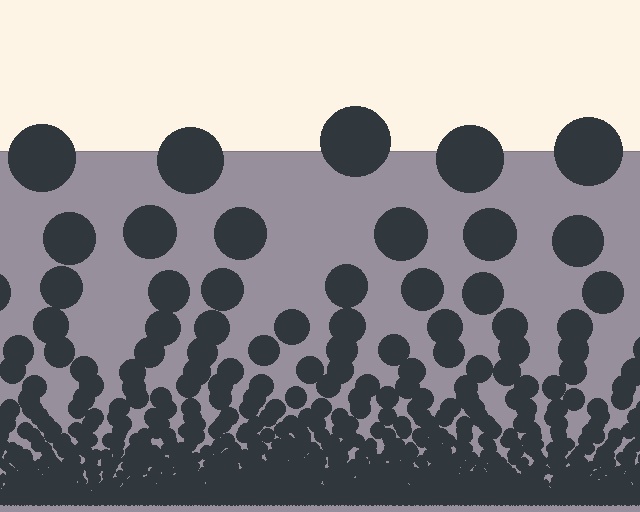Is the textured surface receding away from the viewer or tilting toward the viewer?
The surface appears to tilt toward the viewer. Texture elements get larger and sparser toward the top.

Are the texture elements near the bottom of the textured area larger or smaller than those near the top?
Smaller. The gradient is inverted — elements near the bottom are smaller and denser.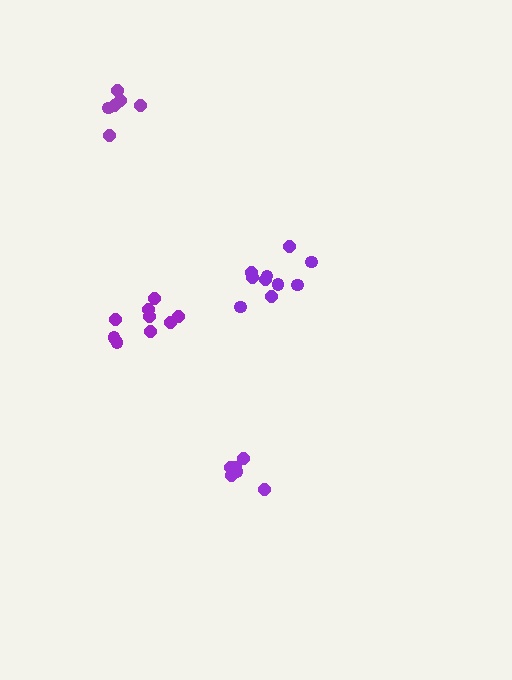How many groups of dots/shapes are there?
There are 4 groups.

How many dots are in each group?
Group 1: 9 dots, Group 2: 6 dots, Group 3: 6 dots, Group 4: 10 dots (31 total).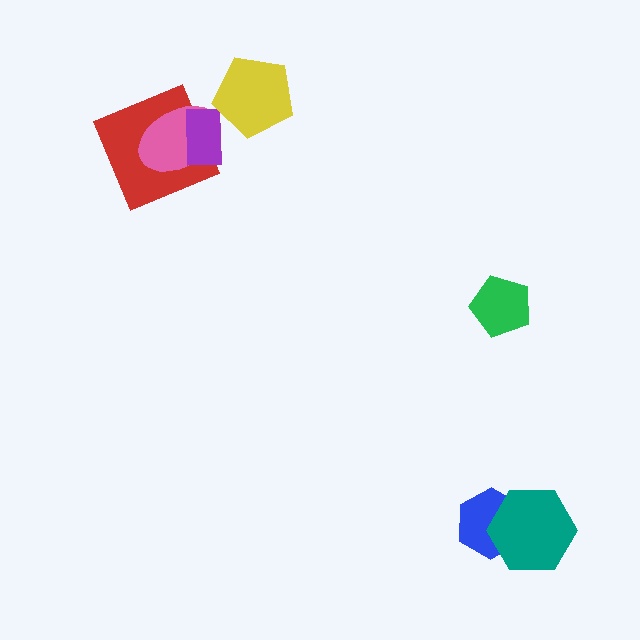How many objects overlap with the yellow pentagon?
0 objects overlap with the yellow pentagon.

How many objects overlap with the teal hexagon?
1 object overlaps with the teal hexagon.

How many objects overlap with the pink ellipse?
2 objects overlap with the pink ellipse.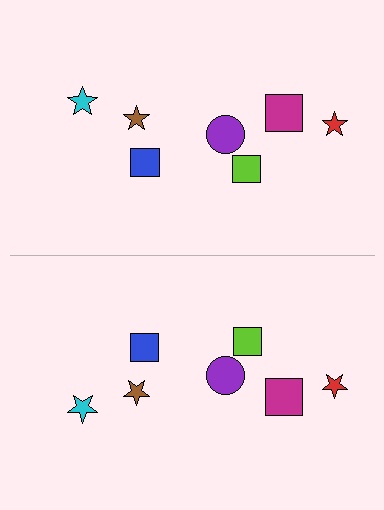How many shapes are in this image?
There are 14 shapes in this image.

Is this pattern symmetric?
Yes, this pattern has bilateral (reflection) symmetry.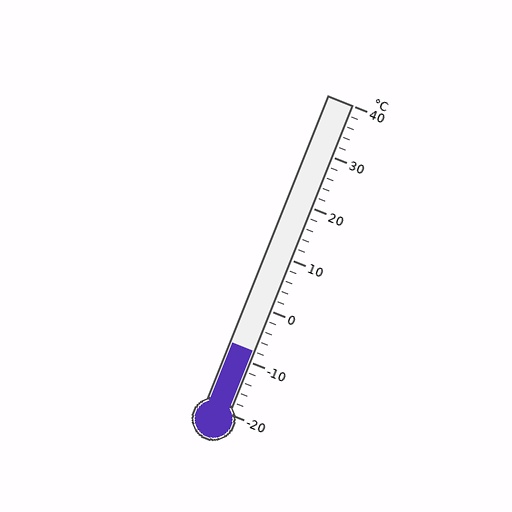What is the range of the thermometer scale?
The thermometer scale ranges from -20°C to 40°C.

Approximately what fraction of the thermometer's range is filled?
The thermometer is filled to approximately 20% of its range.